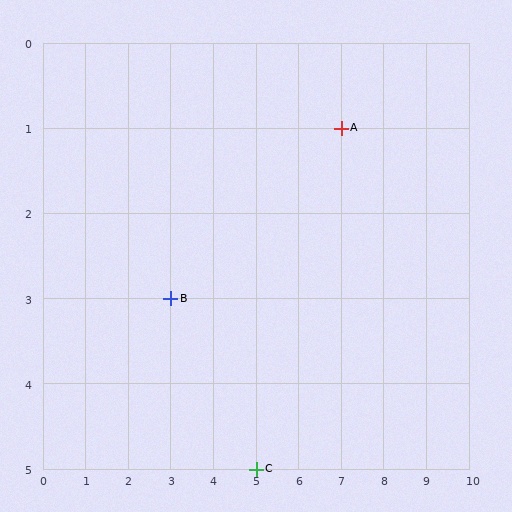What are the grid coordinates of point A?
Point A is at grid coordinates (7, 1).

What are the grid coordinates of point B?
Point B is at grid coordinates (3, 3).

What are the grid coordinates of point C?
Point C is at grid coordinates (5, 5).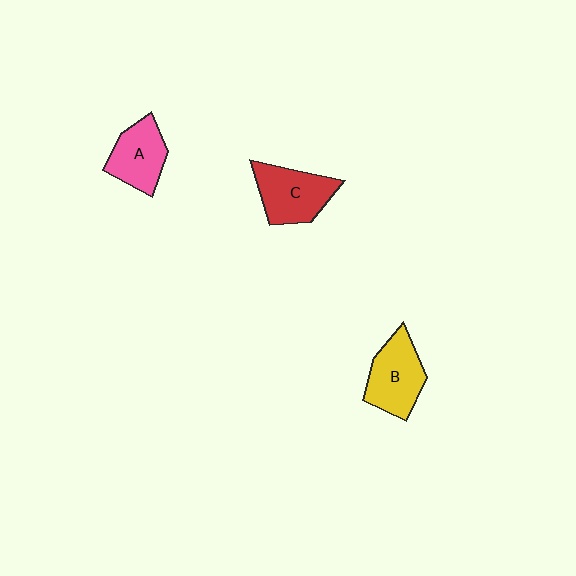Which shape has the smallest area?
Shape A (pink).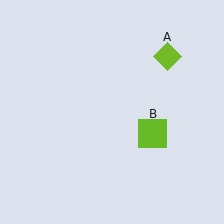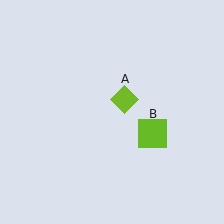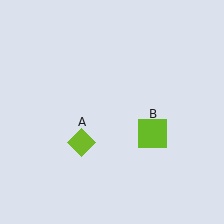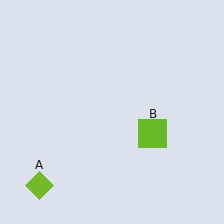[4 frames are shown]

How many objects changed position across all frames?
1 object changed position: lime diamond (object A).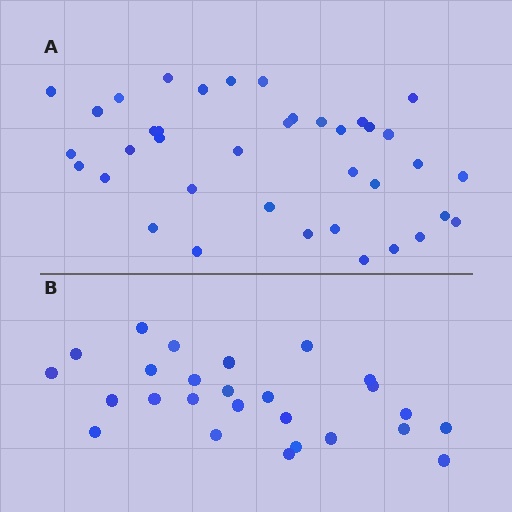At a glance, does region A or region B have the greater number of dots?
Region A (the top region) has more dots.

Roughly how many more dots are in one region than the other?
Region A has roughly 12 or so more dots than region B.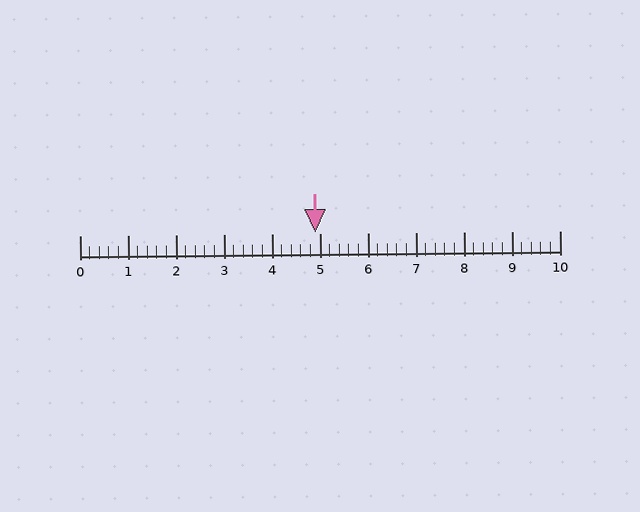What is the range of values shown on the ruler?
The ruler shows values from 0 to 10.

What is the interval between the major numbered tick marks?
The major tick marks are spaced 1 units apart.